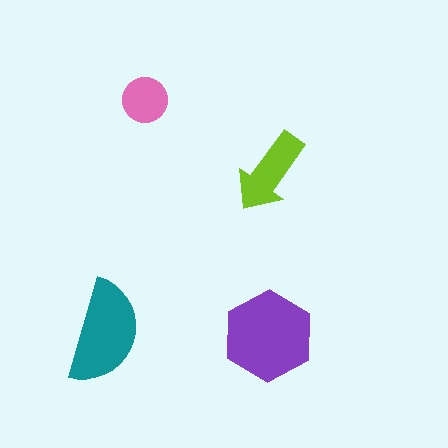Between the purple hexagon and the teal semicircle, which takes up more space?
The purple hexagon.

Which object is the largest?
The purple hexagon.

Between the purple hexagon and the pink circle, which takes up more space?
The purple hexagon.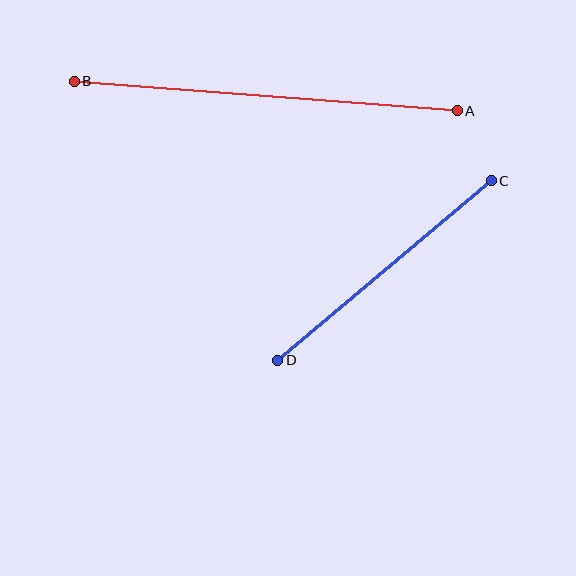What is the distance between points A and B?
The distance is approximately 384 pixels.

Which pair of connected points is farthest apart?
Points A and B are farthest apart.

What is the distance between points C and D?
The distance is approximately 279 pixels.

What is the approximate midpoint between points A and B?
The midpoint is at approximately (266, 96) pixels.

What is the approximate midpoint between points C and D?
The midpoint is at approximately (385, 271) pixels.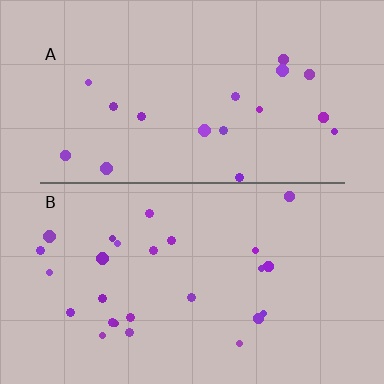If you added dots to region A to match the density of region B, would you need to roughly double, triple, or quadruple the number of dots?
Approximately double.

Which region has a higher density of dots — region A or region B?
B (the bottom).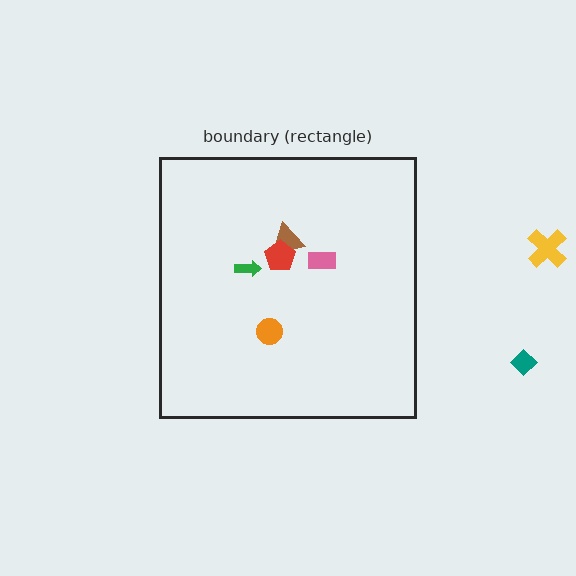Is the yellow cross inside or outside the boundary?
Outside.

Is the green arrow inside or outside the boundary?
Inside.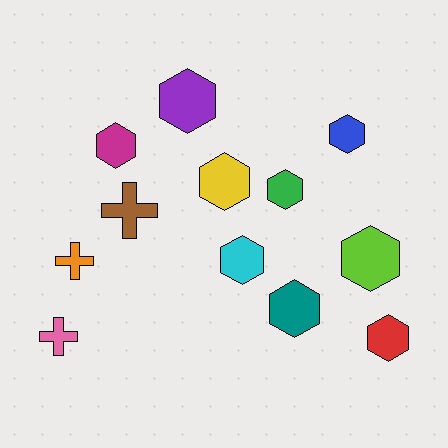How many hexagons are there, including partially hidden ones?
There are 9 hexagons.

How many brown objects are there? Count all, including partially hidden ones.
There is 1 brown object.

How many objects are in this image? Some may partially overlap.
There are 12 objects.